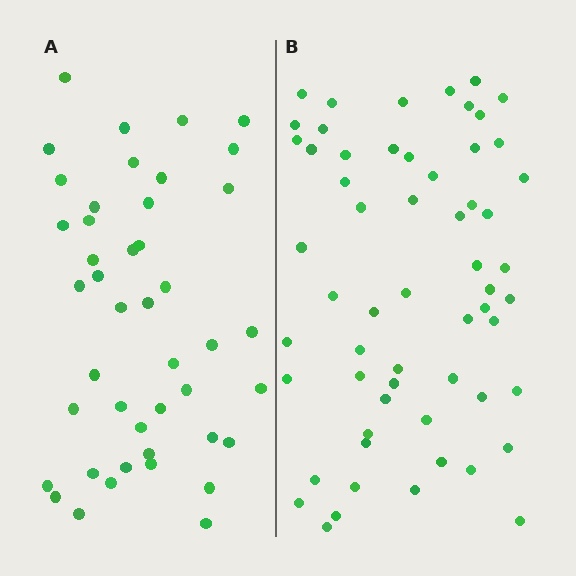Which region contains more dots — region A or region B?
Region B (the right region) has more dots.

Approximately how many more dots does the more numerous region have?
Region B has approximately 15 more dots than region A.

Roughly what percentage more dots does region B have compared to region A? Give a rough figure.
About 35% more.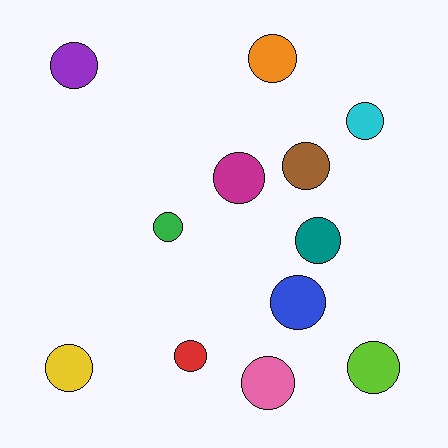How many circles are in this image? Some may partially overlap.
There are 12 circles.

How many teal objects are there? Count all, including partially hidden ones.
There is 1 teal object.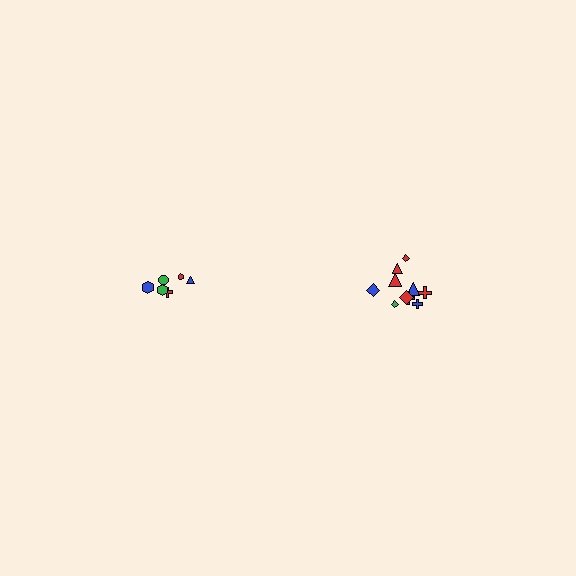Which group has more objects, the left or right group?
The right group.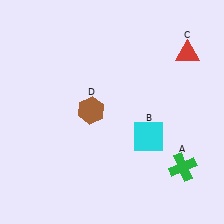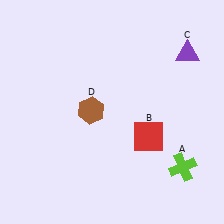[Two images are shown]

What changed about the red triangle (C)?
In Image 1, C is red. In Image 2, it changed to purple.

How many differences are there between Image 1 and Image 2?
There are 3 differences between the two images.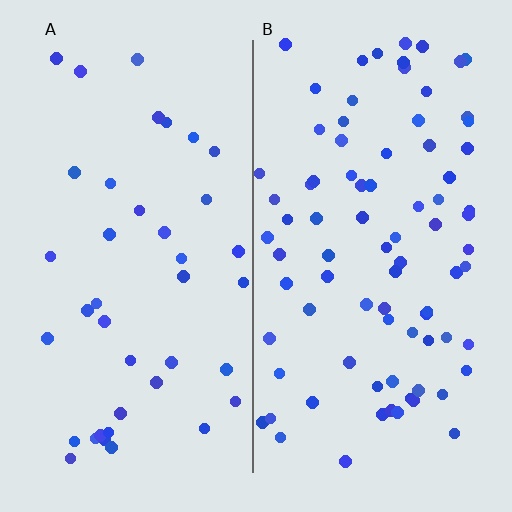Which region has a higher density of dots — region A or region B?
B (the right).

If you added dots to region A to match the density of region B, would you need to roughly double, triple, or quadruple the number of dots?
Approximately double.